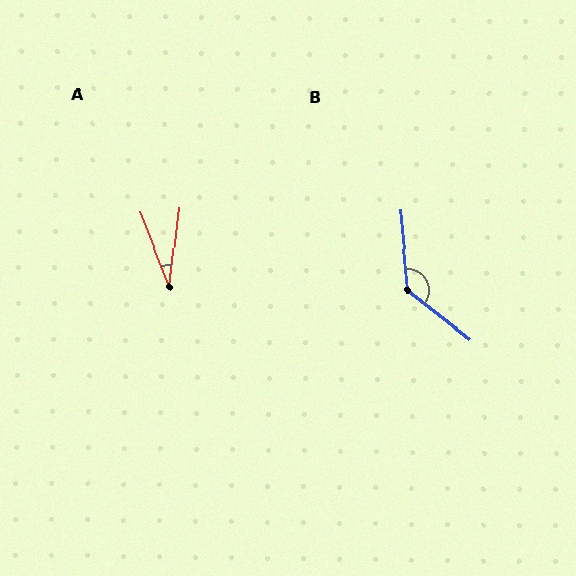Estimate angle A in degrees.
Approximately 29 degrees.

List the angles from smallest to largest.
A (29°), B (133°).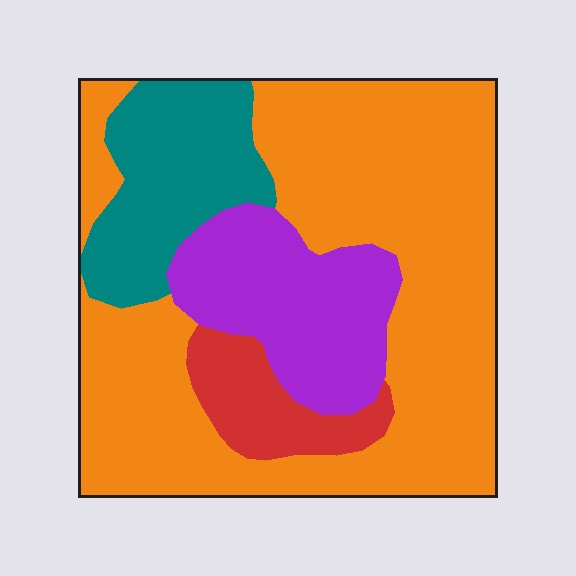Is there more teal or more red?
Teal.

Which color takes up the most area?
Orange, at roughly 60%.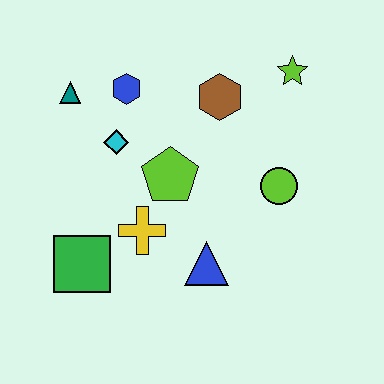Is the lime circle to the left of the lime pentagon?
No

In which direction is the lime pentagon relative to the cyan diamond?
The lime pentagon is to the right of the cyan diamond.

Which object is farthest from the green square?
The lime star is farthest from the green square.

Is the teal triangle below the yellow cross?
No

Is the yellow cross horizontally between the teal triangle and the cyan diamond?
No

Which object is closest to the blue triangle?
The yellow cross is closest to the blue triangle.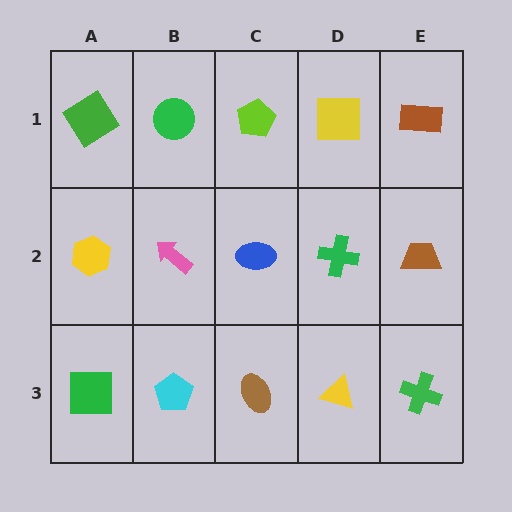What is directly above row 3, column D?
A green cross.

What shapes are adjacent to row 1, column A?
A yellow hexagon (row 2, column A), a green circle (row 1, column B).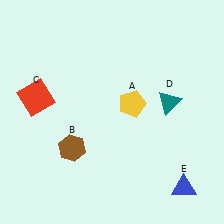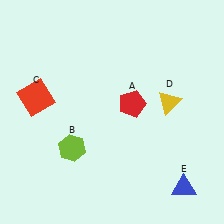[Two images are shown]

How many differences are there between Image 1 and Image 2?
There are 3 differences between the two images.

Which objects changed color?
A changed from yellow to red. B changed from brown to lime. D changed from teal to yellow.